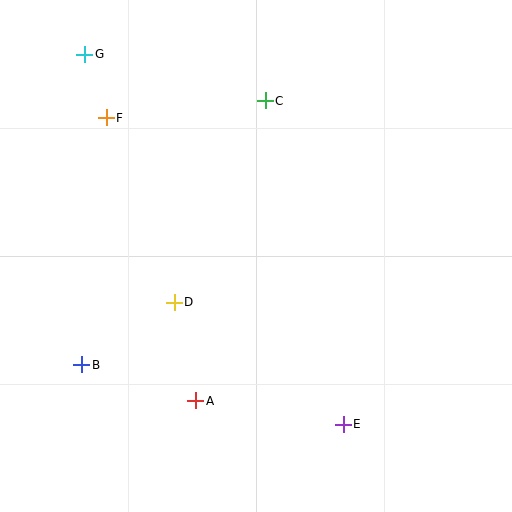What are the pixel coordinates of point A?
Point A is at (196, 401).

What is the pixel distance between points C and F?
The distance between C and F is 160 pixels.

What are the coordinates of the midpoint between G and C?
The midpoint between G and C is at (175, 77).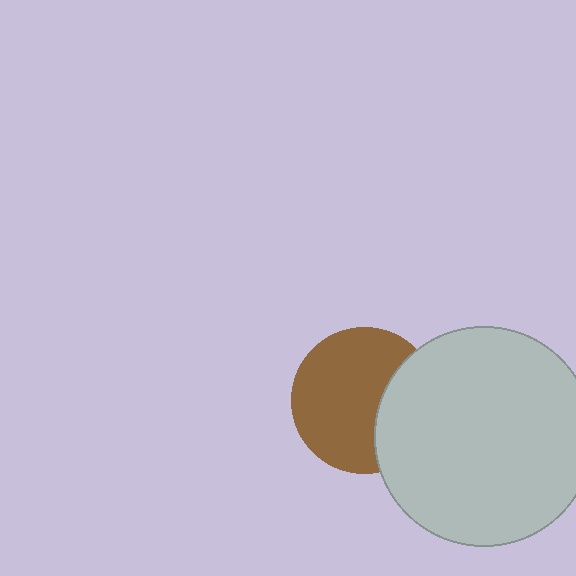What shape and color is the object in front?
The object in front is a light gray circle.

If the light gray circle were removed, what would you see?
You would see the complete brown circle.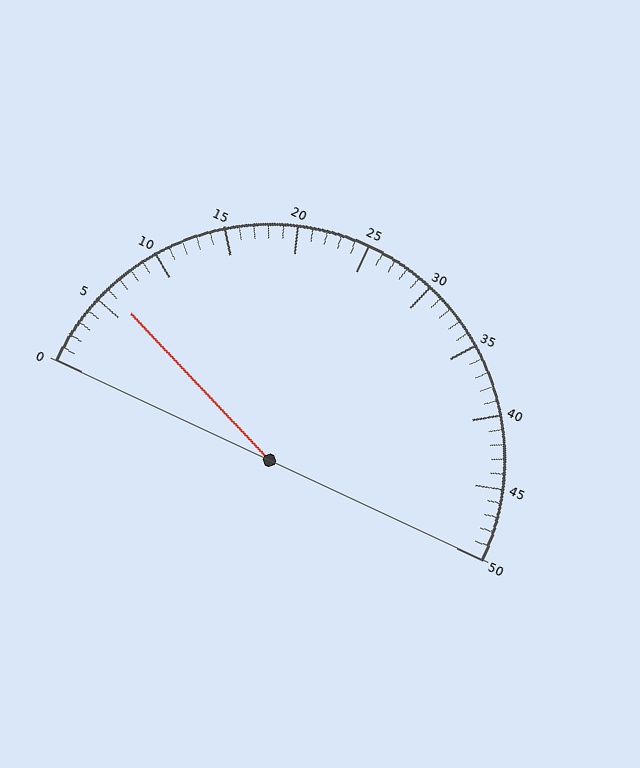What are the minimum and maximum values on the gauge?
The gauge ranges from 0 to 50.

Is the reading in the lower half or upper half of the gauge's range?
The reading is in the lower half of the range (0 to 50).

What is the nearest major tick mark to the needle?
The nearest major tick mark is 5.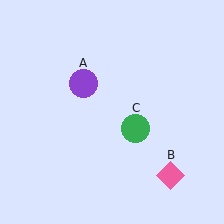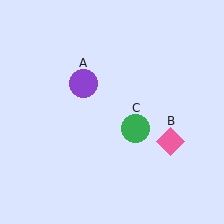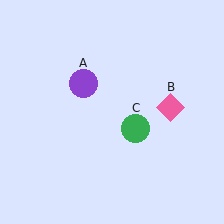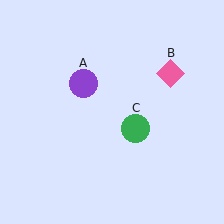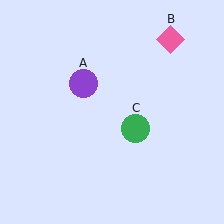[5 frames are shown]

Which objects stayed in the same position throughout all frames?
Purple circle (object A) and green circle (object C) remained stationary.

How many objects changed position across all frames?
1 object changed position: pink diamond (object B).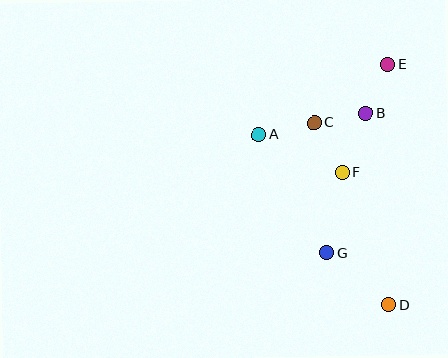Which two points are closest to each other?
Points B and C are closest to each other.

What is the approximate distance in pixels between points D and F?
The distance between D and F is approximately 141 pixels.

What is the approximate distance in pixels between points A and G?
The distance between A and G is approximately 137 pixels.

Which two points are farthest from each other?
Points D and E are farthest from each other.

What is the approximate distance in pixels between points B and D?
The distance between B and D is approximately 193 pixels.